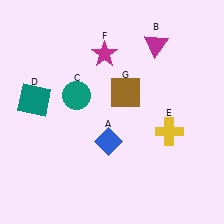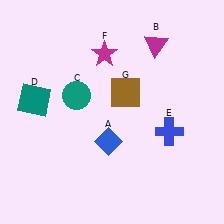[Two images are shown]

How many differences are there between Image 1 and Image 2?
There is 1 difference between the two images.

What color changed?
The cross (E) changed from yellow in Image 1 to blue in Image 2.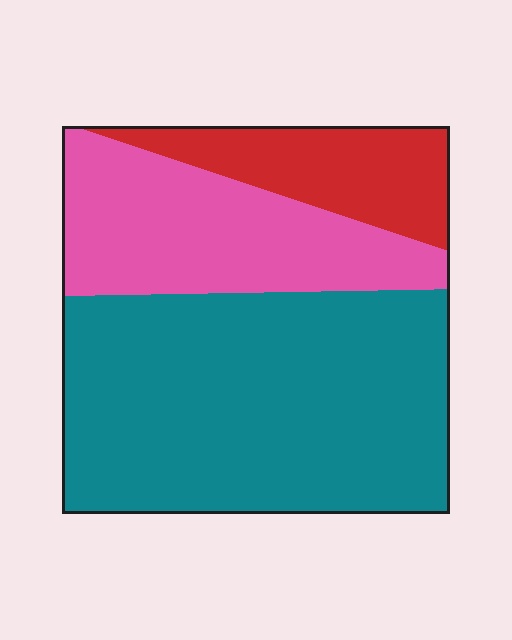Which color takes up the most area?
Teal, at roughly 55%.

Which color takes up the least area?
Red, at roughly 15%.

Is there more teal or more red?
Teal.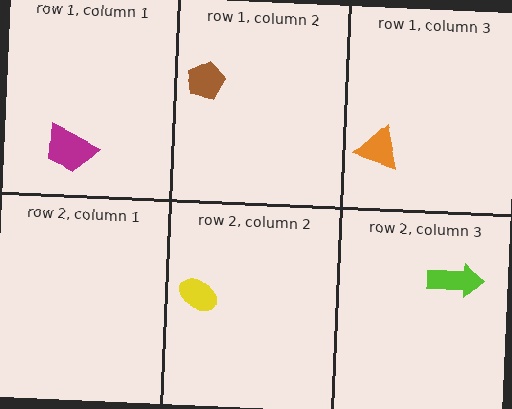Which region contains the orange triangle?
The row 1, column 3 region.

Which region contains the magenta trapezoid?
The row 1, column 1 region.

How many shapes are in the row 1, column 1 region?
1.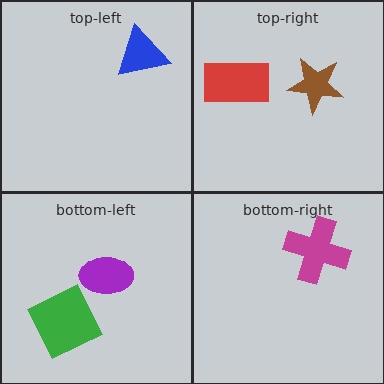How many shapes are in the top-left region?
1.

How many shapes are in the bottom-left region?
2.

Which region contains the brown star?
The top-right region.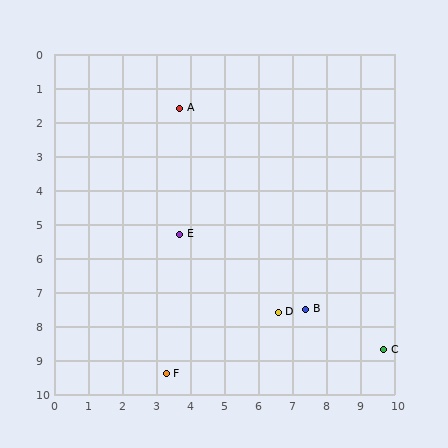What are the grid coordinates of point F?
Point F is at approximately (3.3, 9.4).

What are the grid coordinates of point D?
Point D is at approximately (6.6, 7.6).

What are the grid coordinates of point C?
Point C is at approximately (9.7, 8.7).